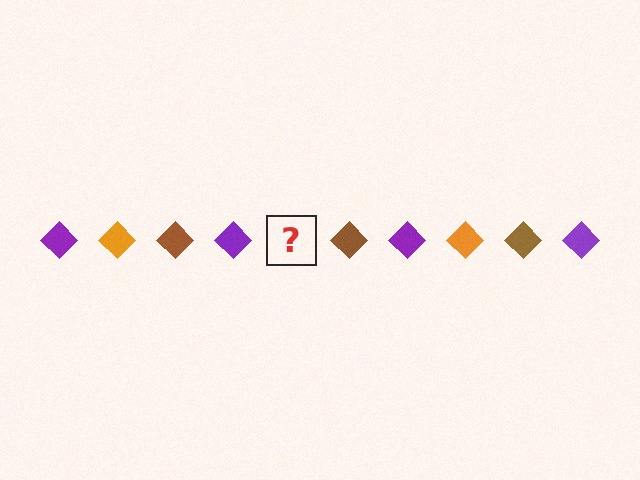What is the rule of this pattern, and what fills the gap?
The rule is that the pattern cycles through purple, orange, brown diamonds. The gap should be filled with an orange diamond.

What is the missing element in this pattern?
The missing element is an orange diamond.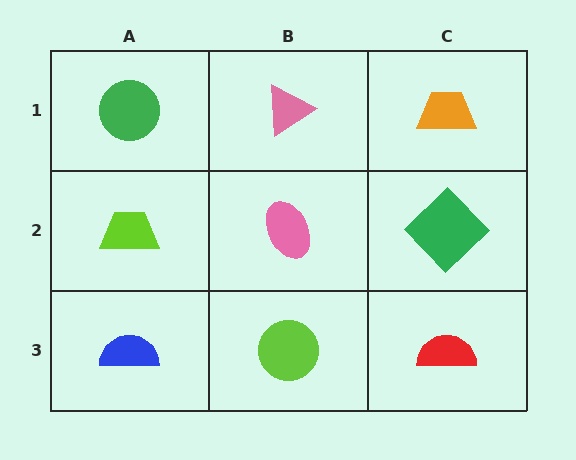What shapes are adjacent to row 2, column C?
An orange trapezoid (row 1, column C), a red semicircle (row 3, column C), a pink ellipse (row 2, column B).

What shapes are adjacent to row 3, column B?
A pink ellipse (row 2, column B), a blue semicircle (row 3, column A), a red semicircle (row 3, column C).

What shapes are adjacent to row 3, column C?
A green diamond (row 2, column C), a lime circle (row 3, column B).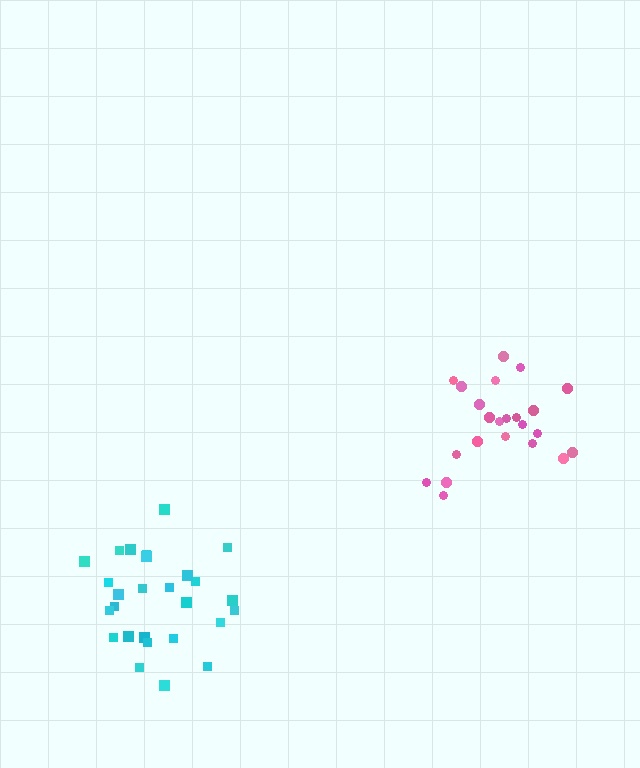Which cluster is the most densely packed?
Cyan.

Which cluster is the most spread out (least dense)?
Pink.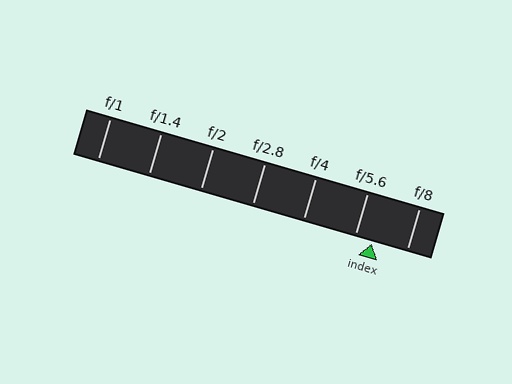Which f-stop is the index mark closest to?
The index mark is closest to f/5.6.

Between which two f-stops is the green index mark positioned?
The index mark is between f/5.6 and f/8.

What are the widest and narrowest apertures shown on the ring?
The widest aperture shown is f/1 and the narrowest is f/8.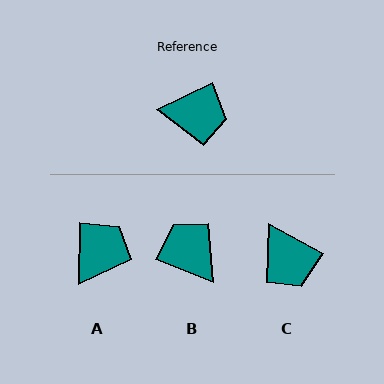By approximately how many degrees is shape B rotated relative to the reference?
Approximately 132 degrees counter-clockwise.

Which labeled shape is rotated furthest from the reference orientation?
B, about 132 degrees away.